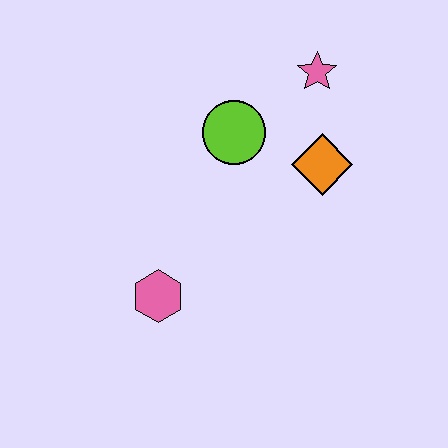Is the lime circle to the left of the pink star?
Yes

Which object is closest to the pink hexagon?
The lime circle is closest to the pink hexagon.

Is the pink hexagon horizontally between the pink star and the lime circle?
No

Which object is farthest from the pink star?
The pink hexagon is farthest from the pink star.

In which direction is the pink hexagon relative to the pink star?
The pink hexagon is below the pink star.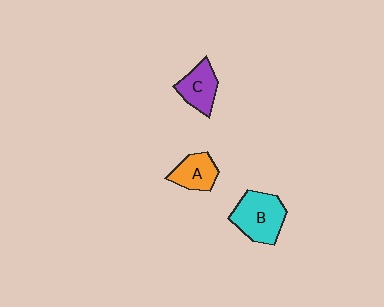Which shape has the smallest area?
Shape A (orange).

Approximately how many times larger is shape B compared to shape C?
Approximately 1.5 times.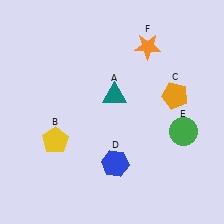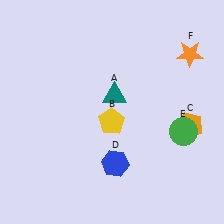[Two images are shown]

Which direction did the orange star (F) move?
The orange star (F) moved right.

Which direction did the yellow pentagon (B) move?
The yellow pentagon (B) moved right.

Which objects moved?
The objects that moved are: the yellow pentagon (B), the orange pentagon (C), the orange star (F).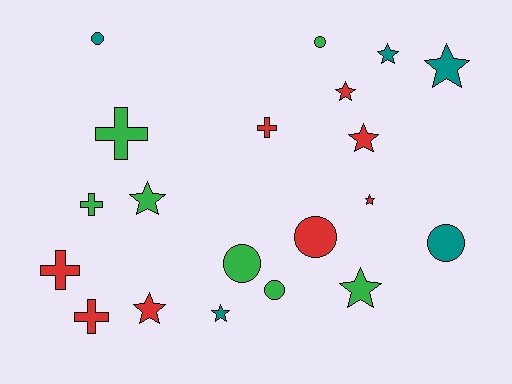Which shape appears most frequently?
Star, with 9 objects.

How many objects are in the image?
There are 20 objects.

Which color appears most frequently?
Red, with 8 objects.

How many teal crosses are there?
There are no teal crosses.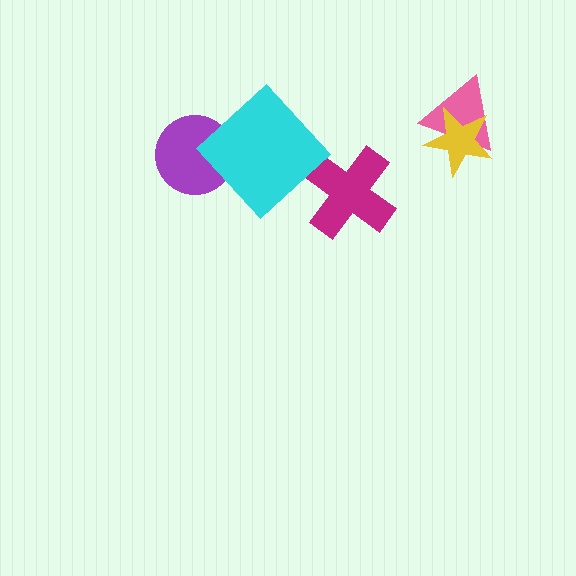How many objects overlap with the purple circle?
1 object overlaps with the purple circle.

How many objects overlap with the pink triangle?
1 object overlaps with the pink triangle.